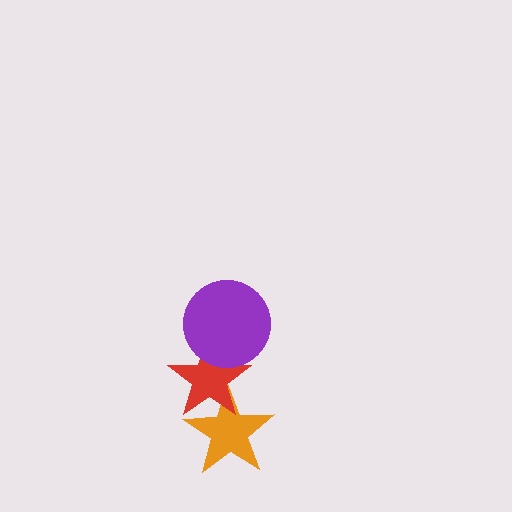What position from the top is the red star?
The red star is 2nd from the top.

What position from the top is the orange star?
The orange star is 3rd from the top.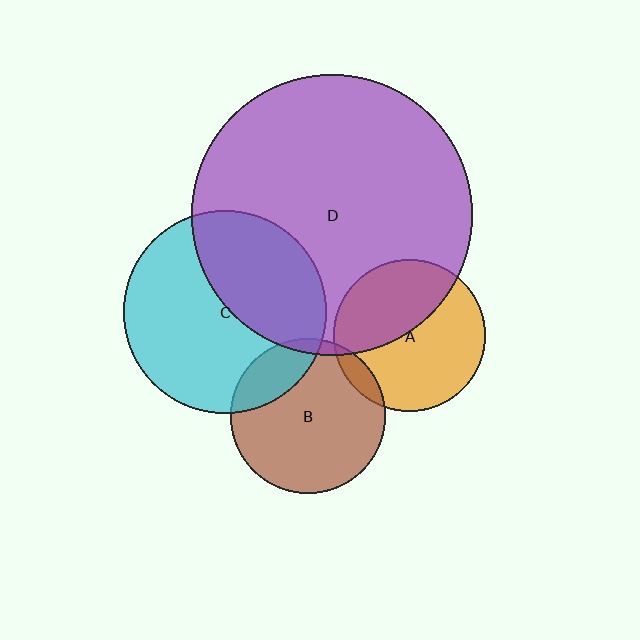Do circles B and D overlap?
Yes.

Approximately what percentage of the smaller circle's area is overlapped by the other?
Approximately 5%.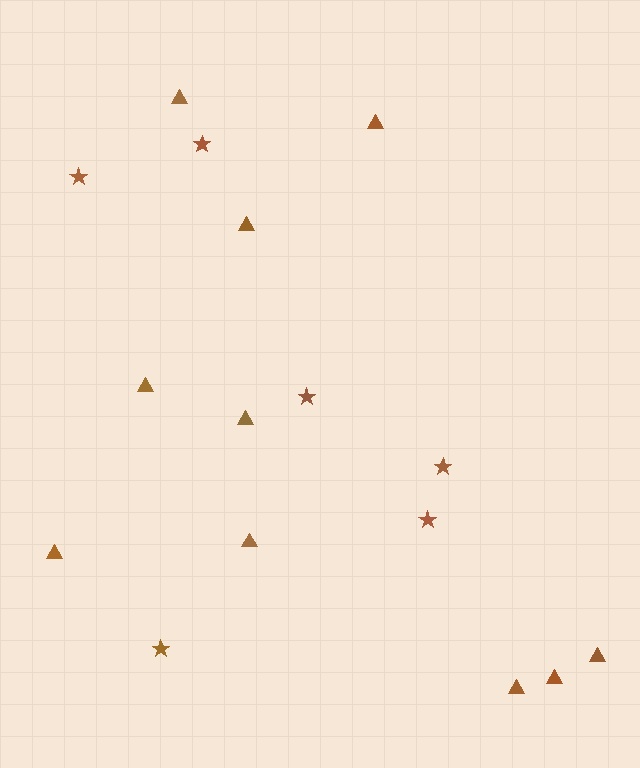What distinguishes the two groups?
There are 2 groups: one group of stars (6) and one group of triangles (10).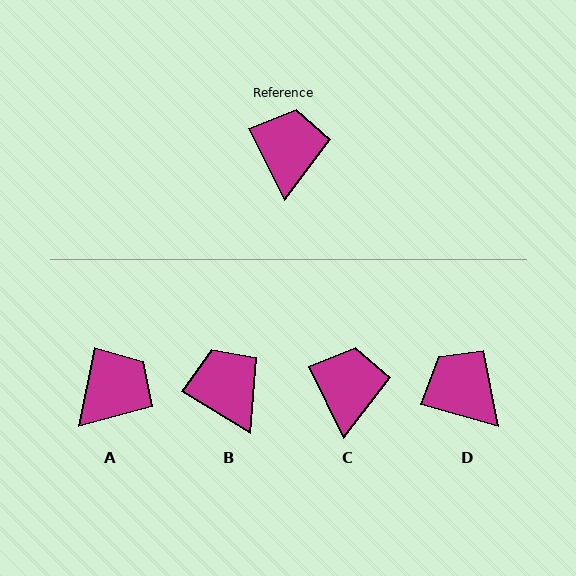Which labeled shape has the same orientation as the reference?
C.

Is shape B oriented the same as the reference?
No, it is off by about 33 degrees.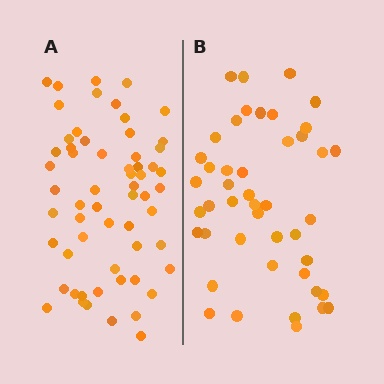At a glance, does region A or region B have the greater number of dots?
Region A (the left region) has more dots.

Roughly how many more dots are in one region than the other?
Region A has approximately 15 more dots than region B.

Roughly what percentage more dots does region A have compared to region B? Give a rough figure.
About 35% more.